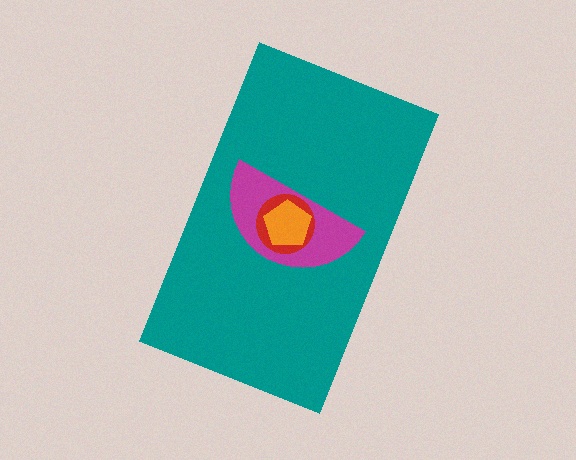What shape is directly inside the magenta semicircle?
The red circle.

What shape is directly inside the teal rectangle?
The magenta semicircle.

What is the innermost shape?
The orange pentagon.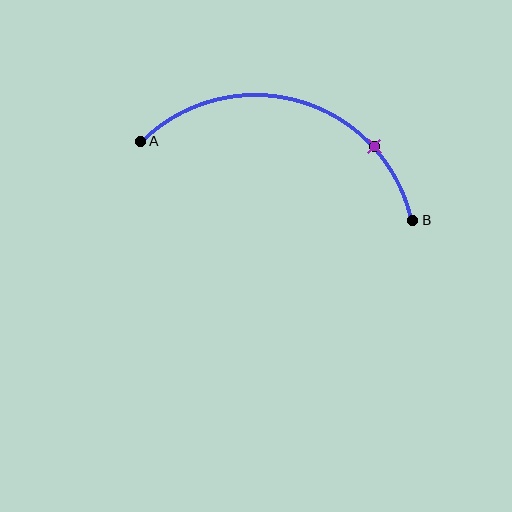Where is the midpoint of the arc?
The arc midpoint is the point on the curve farthest from the straight line joining A and B. It sits above that line.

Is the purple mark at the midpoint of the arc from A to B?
No. The purple mark lies on the arc but is closer to endpoint B. The arc midpoint would be at the point on the curve equidistant along the arc from both A and B.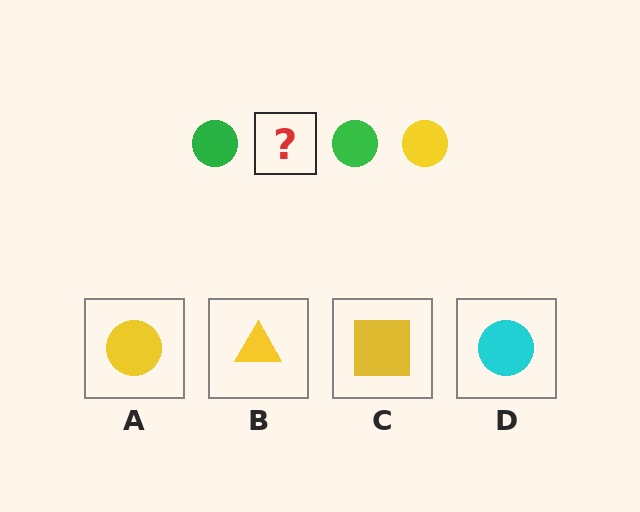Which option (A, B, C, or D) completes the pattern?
A.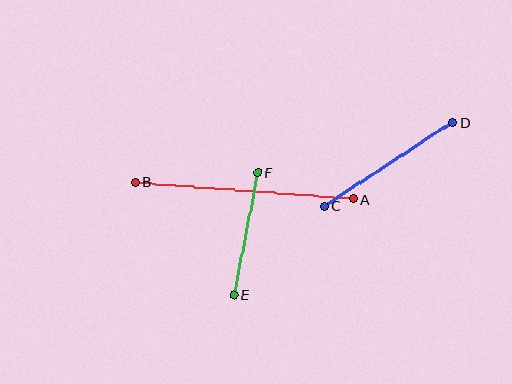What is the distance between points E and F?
The distance is approximately 124 pixels.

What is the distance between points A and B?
The distance is approximately 219 pixels.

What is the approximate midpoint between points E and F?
The midpoint is at approximately (246, 234) pixels.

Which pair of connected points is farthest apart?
Points A and B are farthest apart.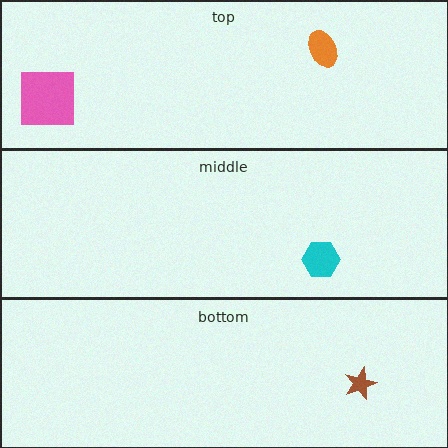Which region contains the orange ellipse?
The top region.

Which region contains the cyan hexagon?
The middle region.